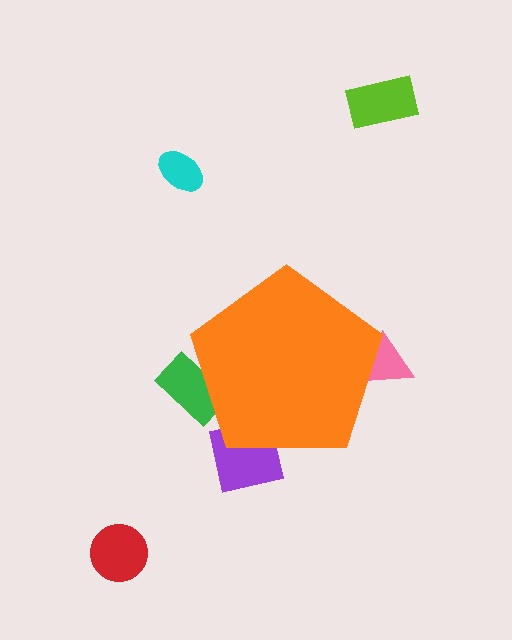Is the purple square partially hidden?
Yes, the purple square is partially hidden behind the orange pentagon.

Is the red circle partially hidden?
No, the red circle is fully visible.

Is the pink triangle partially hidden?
Yes, the pink triangle is partially hidden behind the orange pentagon.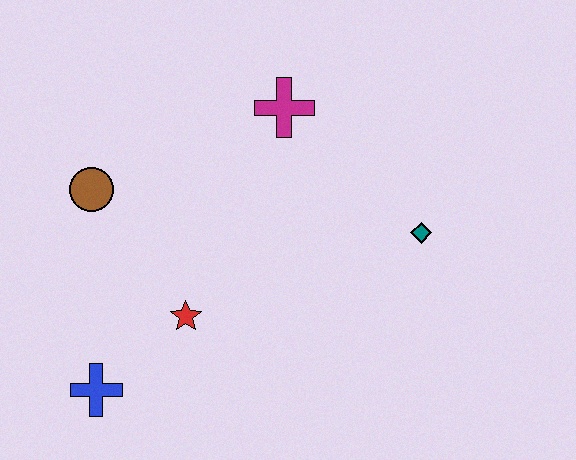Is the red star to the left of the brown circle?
No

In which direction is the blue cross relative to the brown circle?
The blue cross is below the brown circle.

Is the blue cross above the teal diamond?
No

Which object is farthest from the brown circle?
The teal diamond is farthest from the brown circle.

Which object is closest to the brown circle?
The red star is closest to the brown circle.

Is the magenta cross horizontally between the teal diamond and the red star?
Yes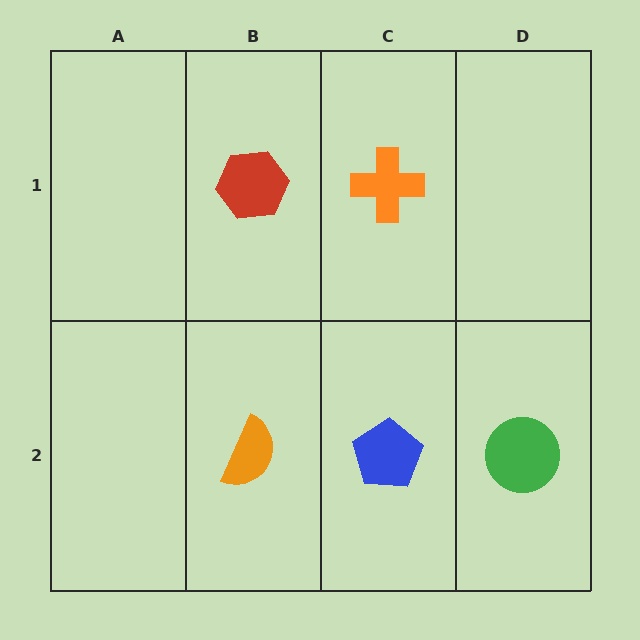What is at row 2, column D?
A green circle.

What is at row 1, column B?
A red hexagon.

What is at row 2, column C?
A blue pentagon.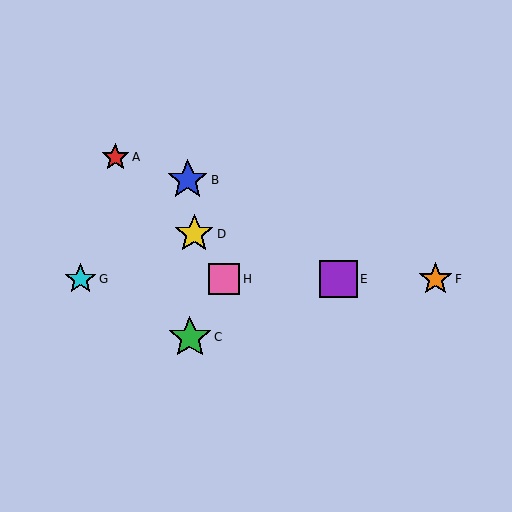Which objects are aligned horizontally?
Objects E, F, G, H are aligned horizontally.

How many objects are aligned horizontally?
4 objects (E, F, G, H) are aligned horizontally.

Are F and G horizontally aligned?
Yes, both are at y≈279.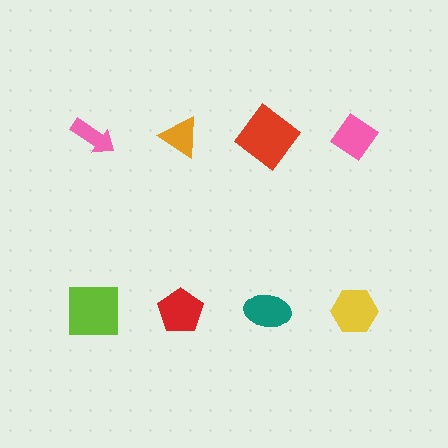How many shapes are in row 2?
4 shapes.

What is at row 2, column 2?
A red pentagon.